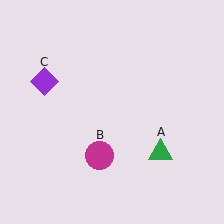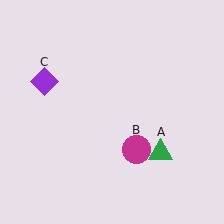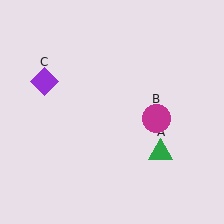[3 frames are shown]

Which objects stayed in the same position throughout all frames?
Green triangle (object A) and purple diamond (object C) remained stationary.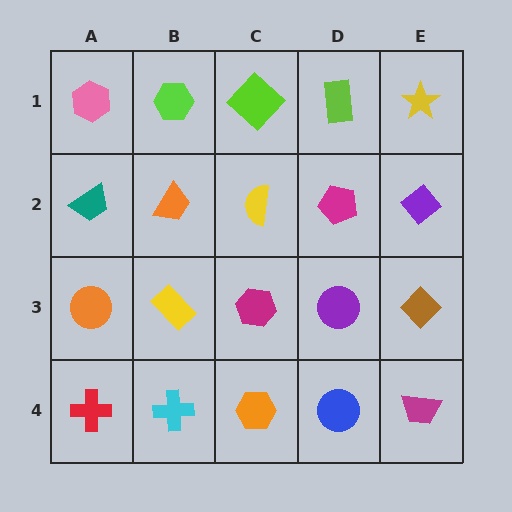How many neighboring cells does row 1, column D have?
3.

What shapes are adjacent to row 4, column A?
An orange circle (row 3, column A), a cyan cross (row 4, column B).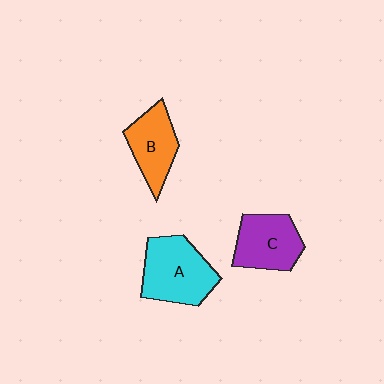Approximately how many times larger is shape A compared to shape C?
Approximately 1.2 times.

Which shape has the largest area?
Shape A (cyan).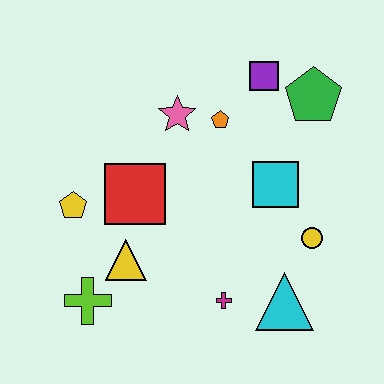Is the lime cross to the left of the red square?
Yes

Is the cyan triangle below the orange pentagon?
Yes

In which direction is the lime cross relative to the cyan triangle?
The lime cross is to the left of the cyan triangle.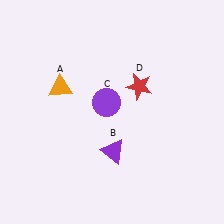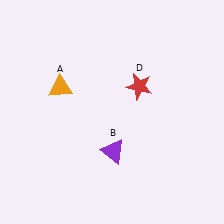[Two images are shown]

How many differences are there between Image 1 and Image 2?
There is 1 difference between the two images.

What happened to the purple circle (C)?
The purple circle (C) was removed in Image 2. It was in the top-left area of Image 1.